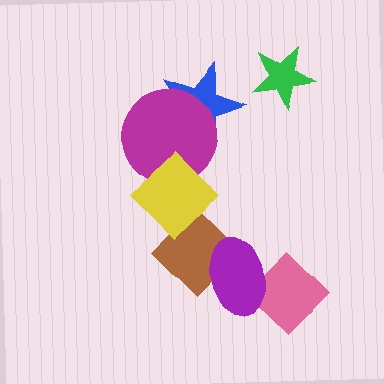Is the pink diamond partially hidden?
Yes, it is partially covered by another shape.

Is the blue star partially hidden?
Yes, it is partially covered by another shape.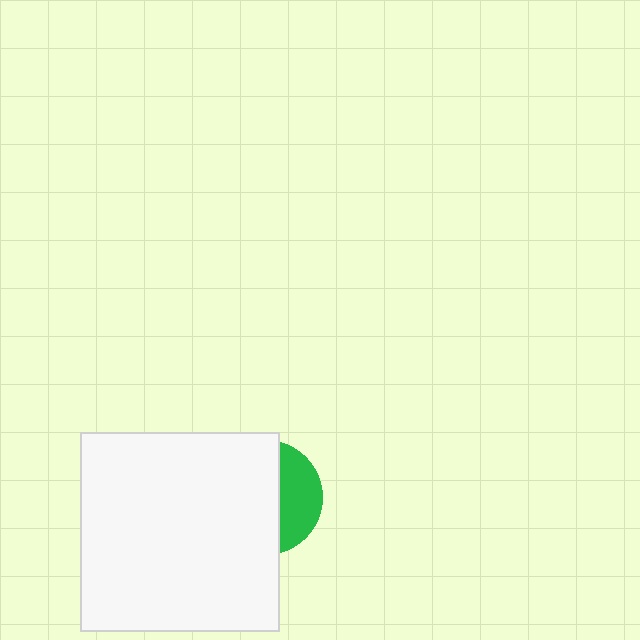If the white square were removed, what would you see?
You would see the complete green circle.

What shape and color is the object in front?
The object in front is a white square.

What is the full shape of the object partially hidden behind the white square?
The partially hidden object is a green circle.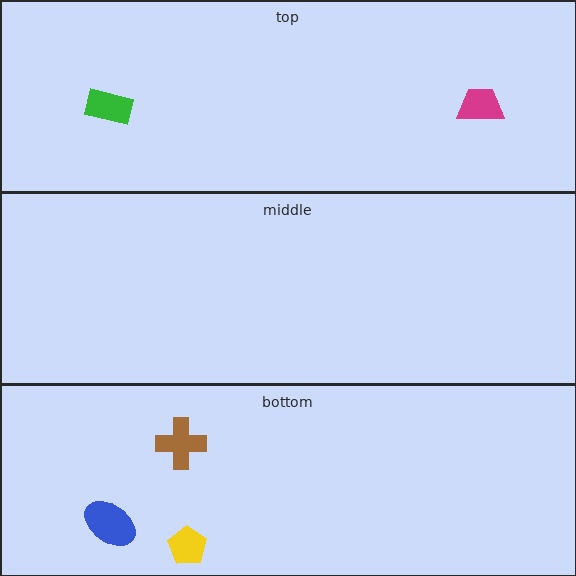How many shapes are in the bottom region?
3.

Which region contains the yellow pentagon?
The bottom region.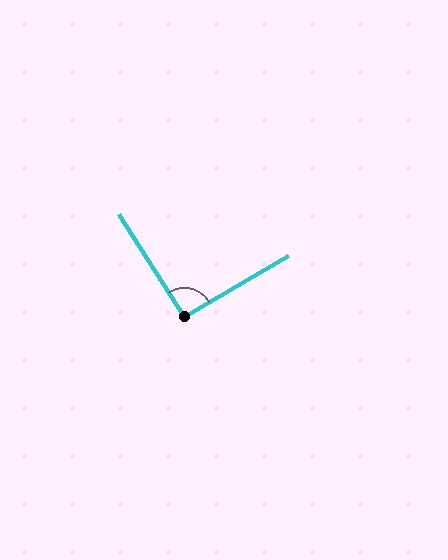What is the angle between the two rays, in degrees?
Approximately 92 degrees.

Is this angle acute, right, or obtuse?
It is approximately a right angle.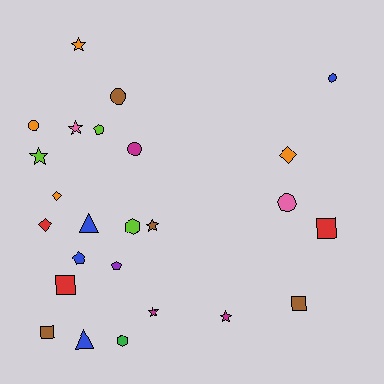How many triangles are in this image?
There are 2 triangles.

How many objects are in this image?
There are 25 objects.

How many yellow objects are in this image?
There are no yellow objects.